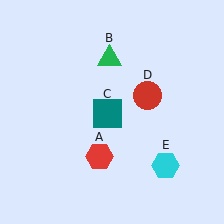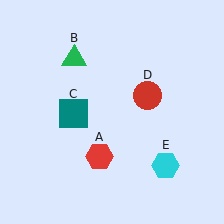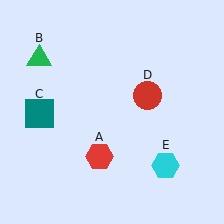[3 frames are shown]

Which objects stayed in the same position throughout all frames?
Red hexagon (object A) and red circle (object D) and cyan hexagon (object E) remained stationary.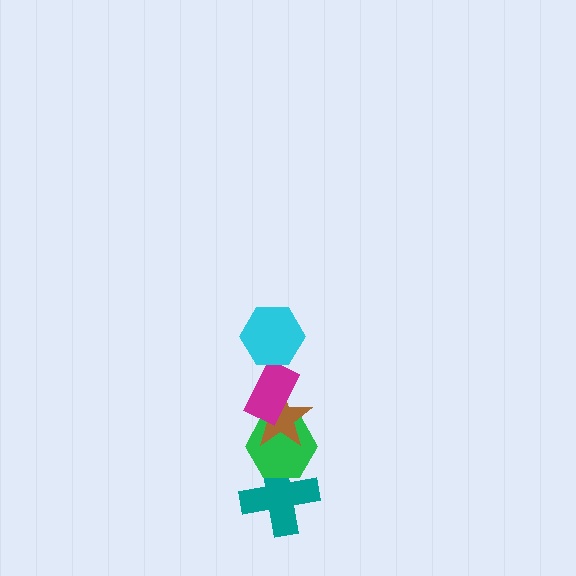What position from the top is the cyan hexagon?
The cyan hexagon is 1st from the top.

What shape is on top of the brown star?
The magenta rectangle is on top of the brown star.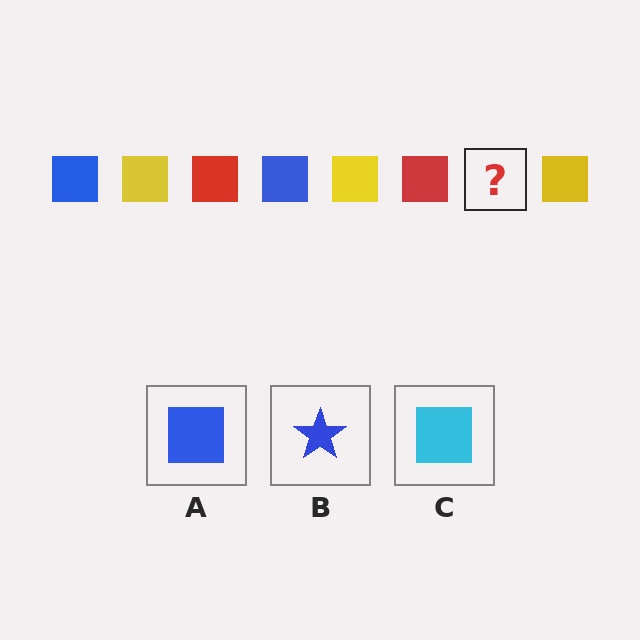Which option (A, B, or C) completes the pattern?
A.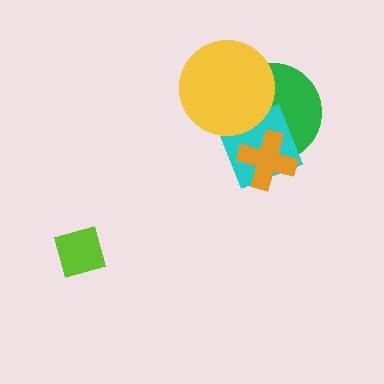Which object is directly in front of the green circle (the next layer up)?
The cyan square is directly in front of the green circle.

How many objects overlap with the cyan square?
3 objects overlap with the cyan square.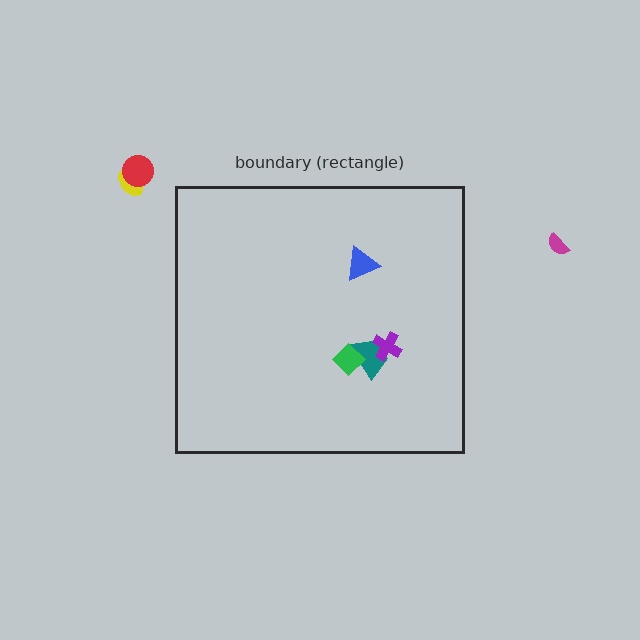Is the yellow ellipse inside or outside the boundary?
Outside.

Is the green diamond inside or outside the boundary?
Inside.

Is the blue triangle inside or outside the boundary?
Inside.